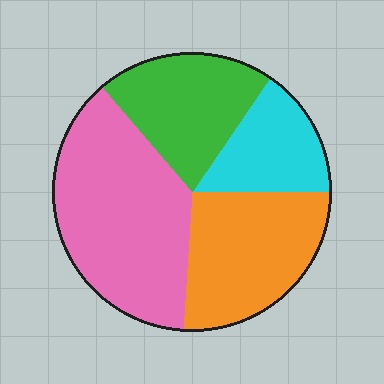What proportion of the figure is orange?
Orange covers 26% of the figure.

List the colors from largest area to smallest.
From largest to smallest: pink, orange, green, cyan.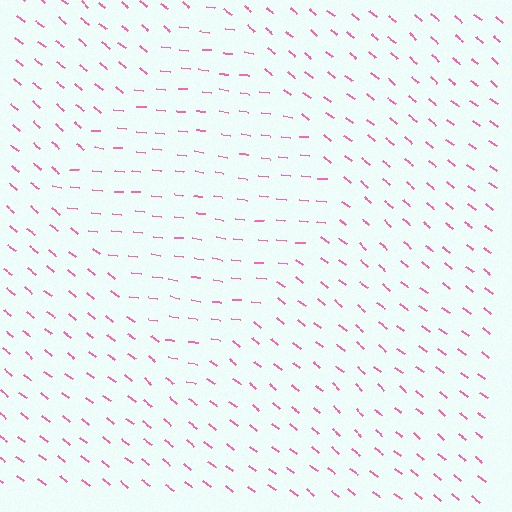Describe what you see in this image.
The image is filled with small pink line segments. A diamond region in the image has lines oriented differently from the surrounding lines, creating a visible texture boundary.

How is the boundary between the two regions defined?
The boundary is defined purely by a change in line orientation (approximately 32 degrees difference). All lines are the same color and thickness.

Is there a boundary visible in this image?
Yes, there is a texture boundary formed by a change in line orientation.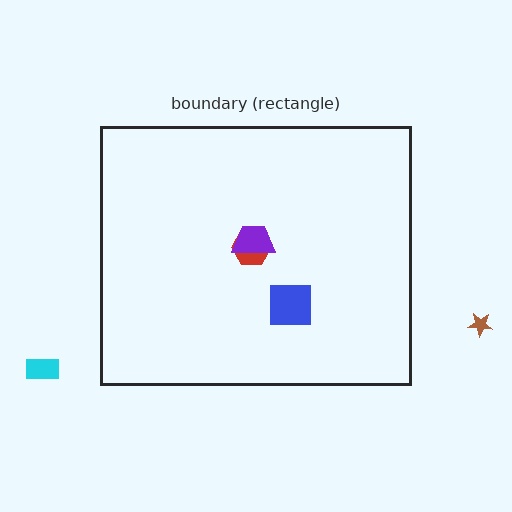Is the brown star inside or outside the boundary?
Outside.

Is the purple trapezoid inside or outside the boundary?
Inside.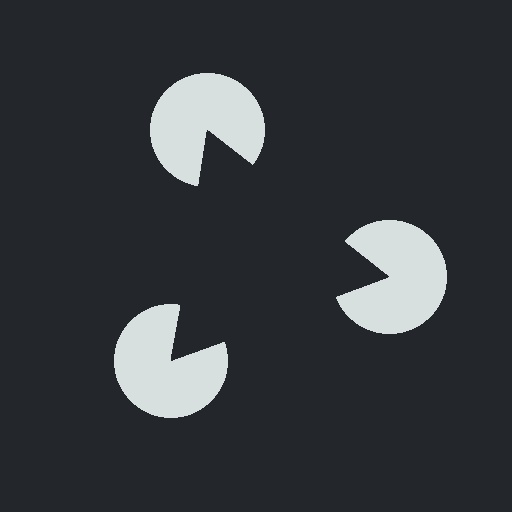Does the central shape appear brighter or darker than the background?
It typically appears slightly darker than the background, even though no actual brightness change is drawn.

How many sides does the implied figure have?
3 sides.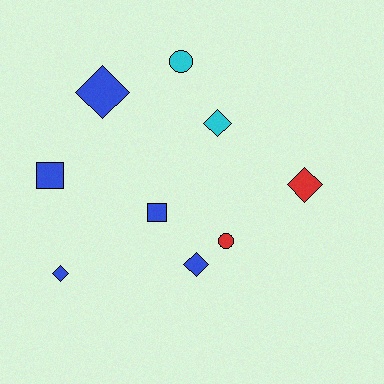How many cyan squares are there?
There are no cyan squares.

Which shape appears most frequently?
Diamond, with 5 objects.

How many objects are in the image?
There are 9 objects.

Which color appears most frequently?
Blue, with 5 objects.